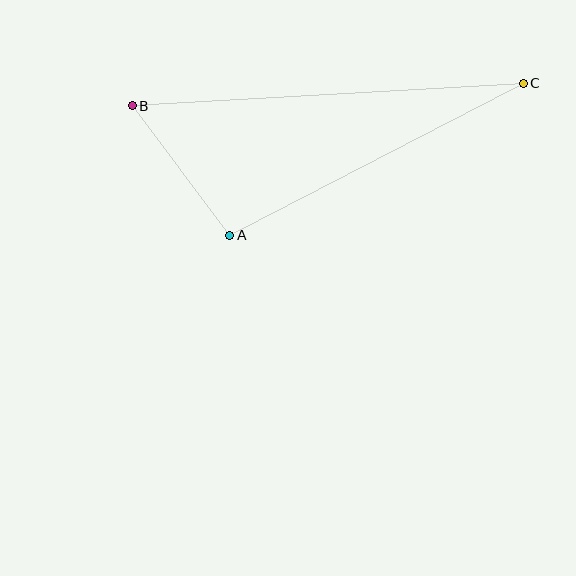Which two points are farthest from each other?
Points B and C are farthest from each other.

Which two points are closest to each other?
Points A and B are closest to each other.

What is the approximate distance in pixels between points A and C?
The distance between A and C is approximately 331 pixels.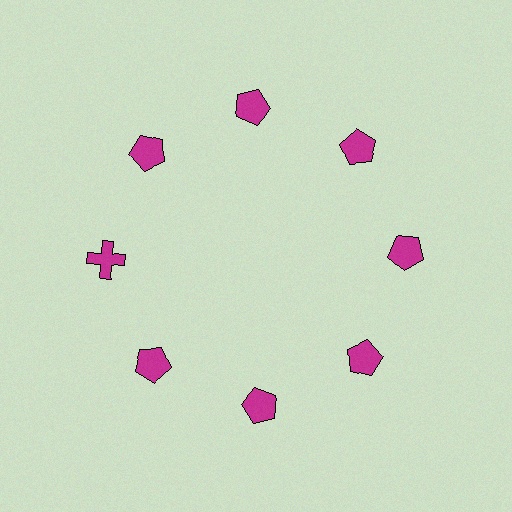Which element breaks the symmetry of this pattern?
The magenta cross at roughly the 9 o'clock position breaks the symmetry. All other shapes are magenta pentagons.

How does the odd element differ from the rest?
It has a different shape: cross instead of pentagon.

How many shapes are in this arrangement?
There are 8 shapes arranged in a ring pattern.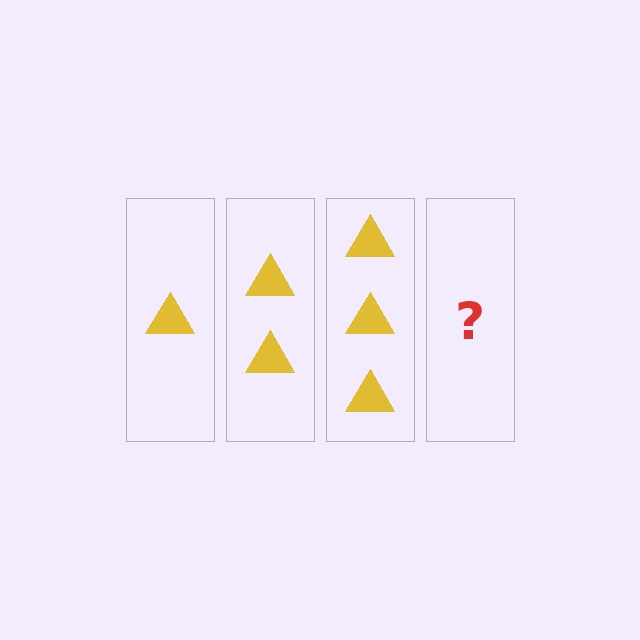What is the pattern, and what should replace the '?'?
The pattern is that each step adds one more triangle. The '?' should be 4 triangles.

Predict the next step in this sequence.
The next step is 4 triangles.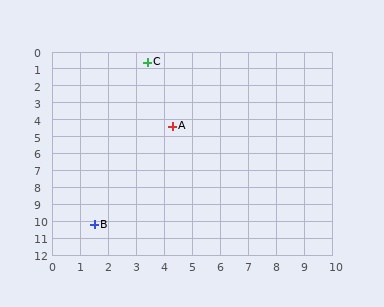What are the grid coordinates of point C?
Point C is at approximately (3.4, 0.6).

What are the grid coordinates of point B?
Point B is at approximately (1.5, 10.2).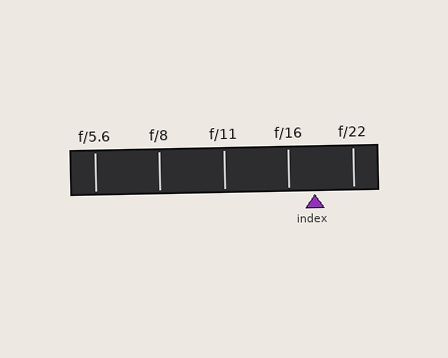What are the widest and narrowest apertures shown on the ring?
The widest aperture shown is f/5.6 and the narrowest is f/22.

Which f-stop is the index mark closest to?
The index mark is closest to f/16.